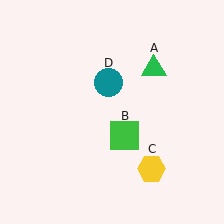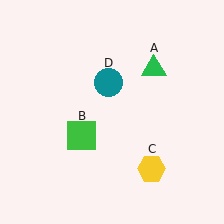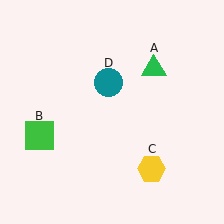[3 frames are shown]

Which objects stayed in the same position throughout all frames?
Green triangle (object A) and yellow hexagon (object C) and teal circle (object D) remained stationary.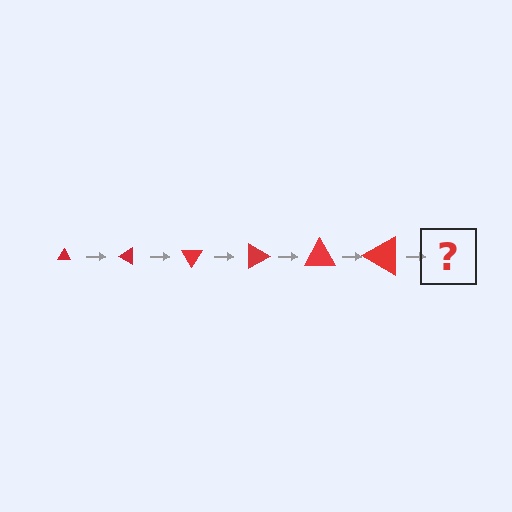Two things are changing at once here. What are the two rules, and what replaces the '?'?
The two rules are that the triangle grows larger each step and it rotates 30 degrees each step. The '?' should be a triangle, larger than the previous one and rotated 180 degrees from the start.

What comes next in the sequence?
The next element should be a triangle, larger than the previous one and rotated 180 degrees from the start.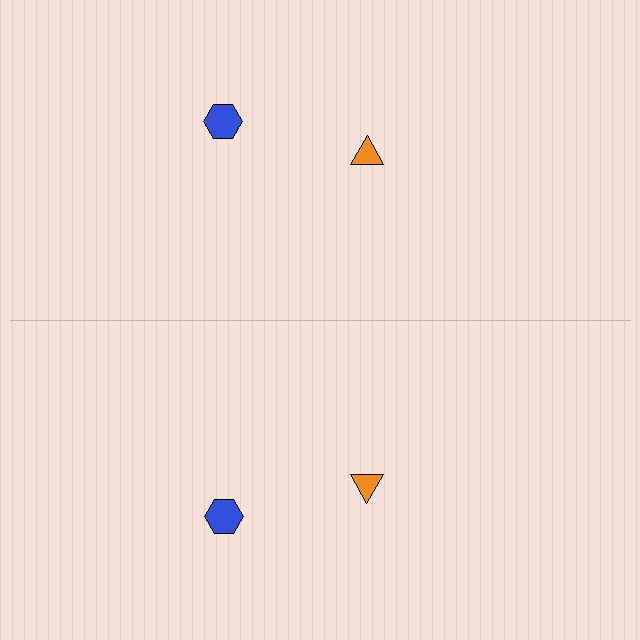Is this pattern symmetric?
Yes, this pattern has bilateral (reflection) symmetry.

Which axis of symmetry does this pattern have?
The pattern has a horizontal axis of symmetry running through the center of the image.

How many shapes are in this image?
There are 4 shapes in this image.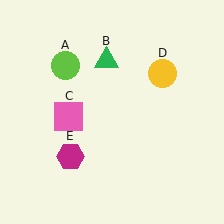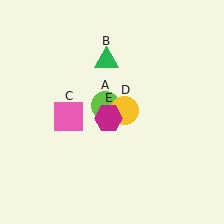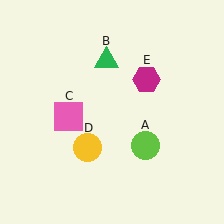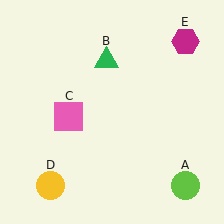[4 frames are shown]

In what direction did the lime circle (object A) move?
The lime circle (object A) moved down and to the right.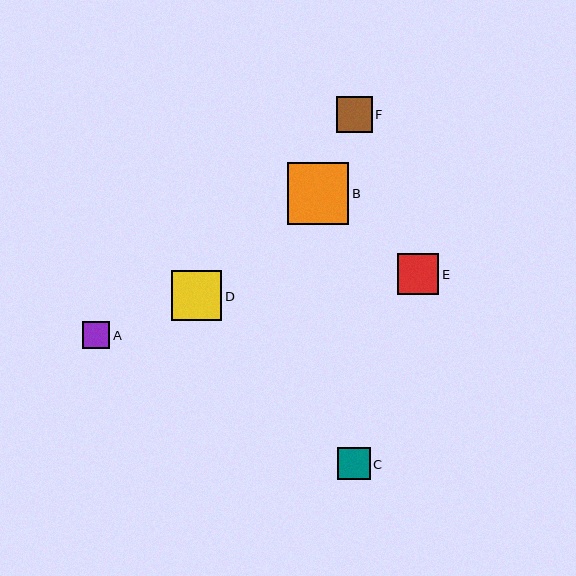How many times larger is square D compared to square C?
Square D is approximately 1.5 times the size of square C.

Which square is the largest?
Square B is the largest with a size of approximately 62 pixels.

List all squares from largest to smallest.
From largest to smallest: B, D, E, F, C, A.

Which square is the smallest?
Square A is the smallest with a size of approximately 27 pixels.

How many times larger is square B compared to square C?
Square B is approximately 1.9 times the size of square C.